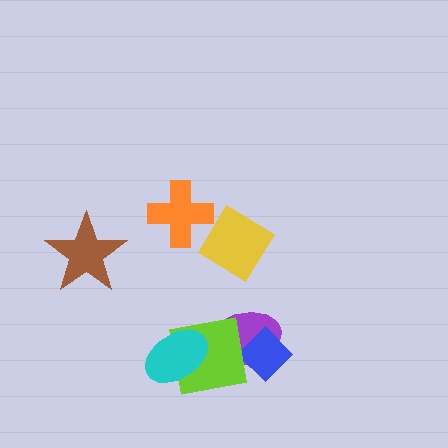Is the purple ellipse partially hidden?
Yes, it is partially covered by another shape.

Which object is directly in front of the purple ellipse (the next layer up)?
The blue diamond is directly in front of the purple ellipse.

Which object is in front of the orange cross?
The yellow diamond is in front of the orange cross.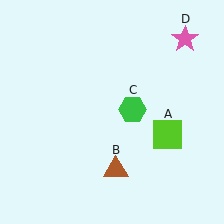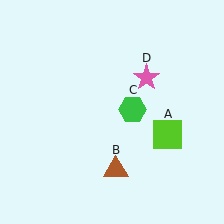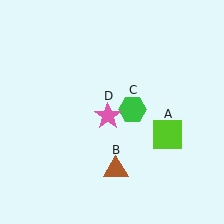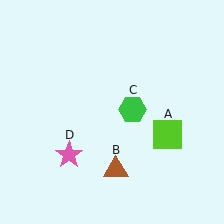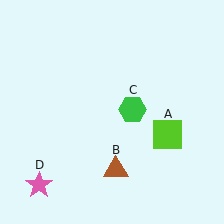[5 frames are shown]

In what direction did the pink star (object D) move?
The pink star (object D) moved down and to the left.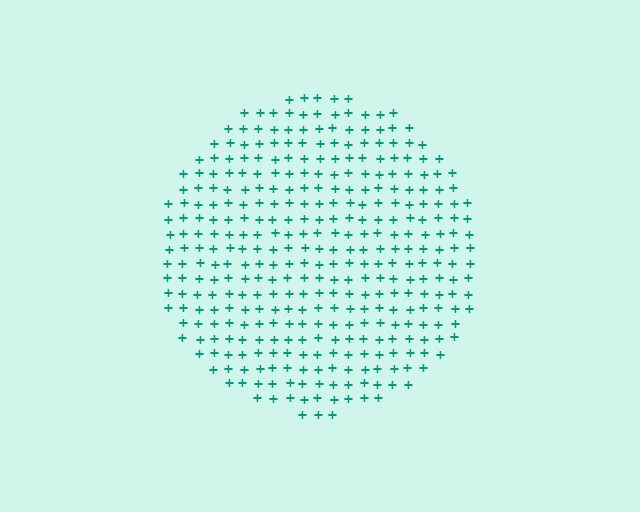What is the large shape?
The large shape is a circle.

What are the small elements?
The small elements are plus signs.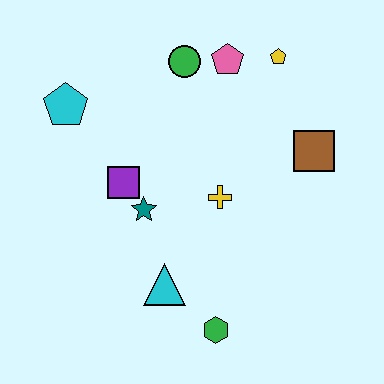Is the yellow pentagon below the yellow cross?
No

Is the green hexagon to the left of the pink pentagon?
Yes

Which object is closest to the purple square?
The teal star is closest to the purple square.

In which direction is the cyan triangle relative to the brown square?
The cyan triangle is to the left of the brown square.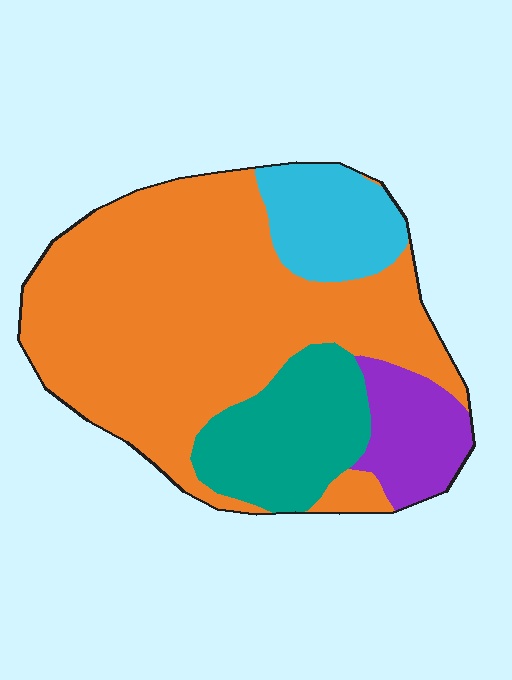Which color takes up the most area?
Orange, at roughly 60%.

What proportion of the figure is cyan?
Cyan covers around 10% of the figure.